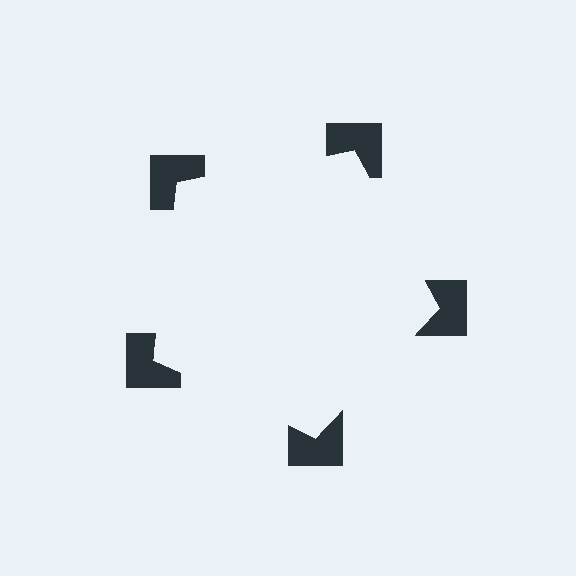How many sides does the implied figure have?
5 sides.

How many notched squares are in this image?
There are 5 — one at each vertex of the illusory pentagon.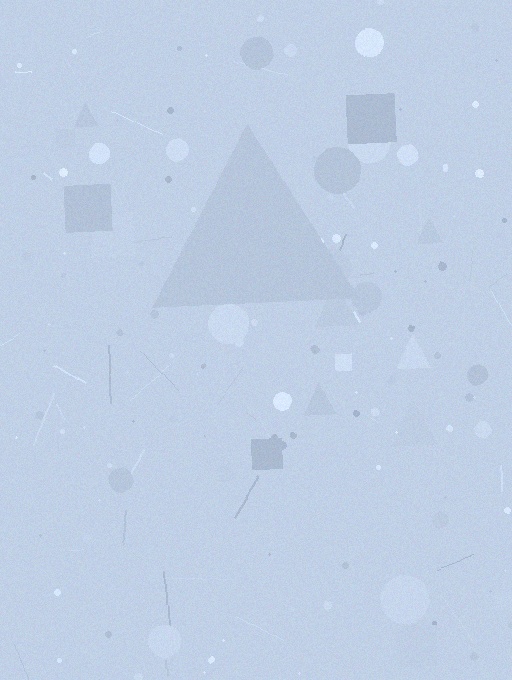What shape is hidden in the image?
A triangle is hidden in the image.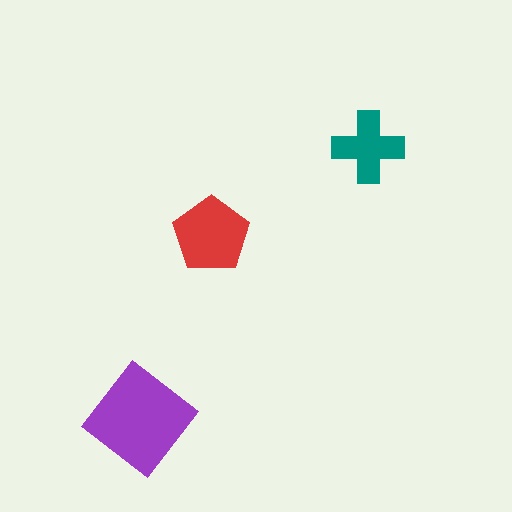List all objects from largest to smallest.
The purple diamond, the red pentagon, the teal cross.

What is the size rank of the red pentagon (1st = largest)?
2nd.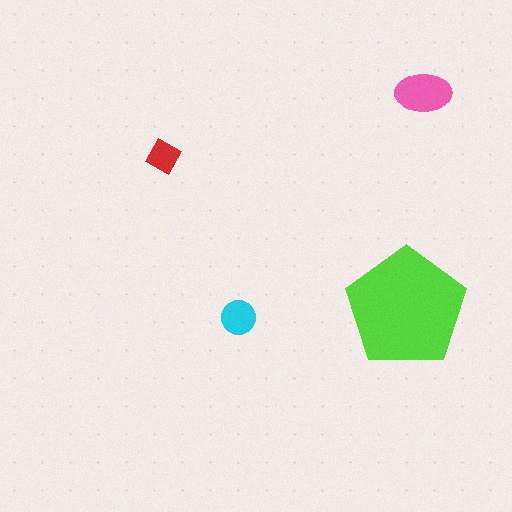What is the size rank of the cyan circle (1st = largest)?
3rd.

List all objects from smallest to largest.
The red diamond, the cyan circle, the pink ellipse, the lime pentagon.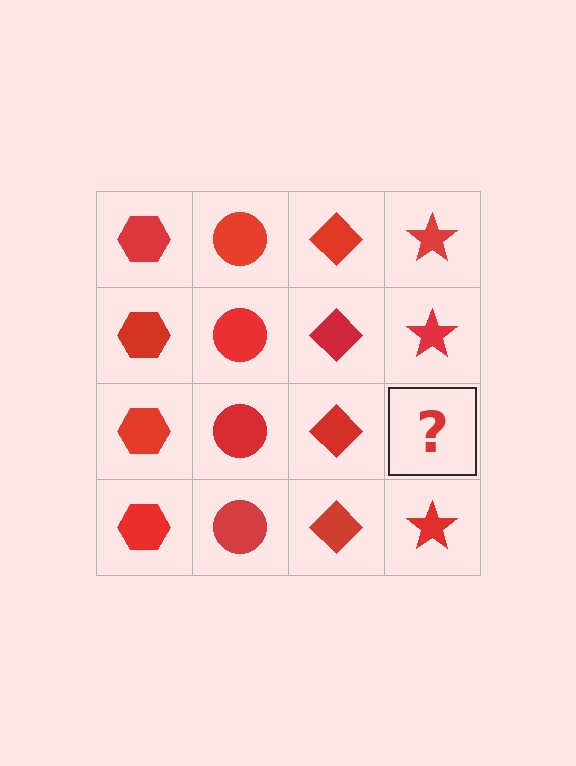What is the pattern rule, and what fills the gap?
The rule is that each column has a consistent shape. The gap should be filled with a red star.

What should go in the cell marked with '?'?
The missing cell should contain a red star.